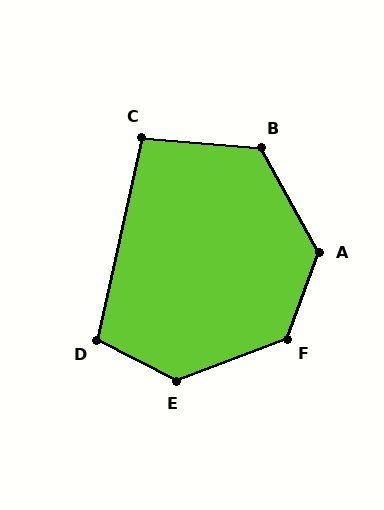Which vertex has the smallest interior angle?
C, at approximately 98 degrees.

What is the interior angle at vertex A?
Approximately 131 degrees (obtuse).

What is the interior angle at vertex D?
Approximately 105 degrees (obtuse).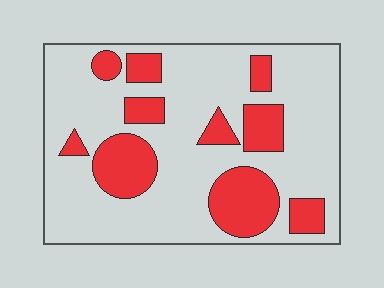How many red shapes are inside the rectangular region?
10.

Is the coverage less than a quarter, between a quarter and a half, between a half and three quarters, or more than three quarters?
Between a quarter and a half.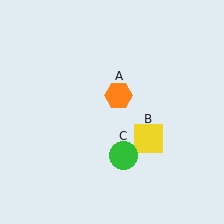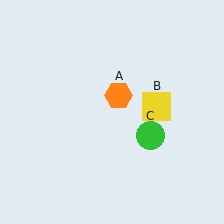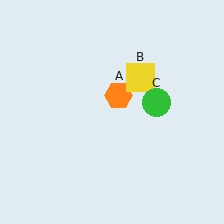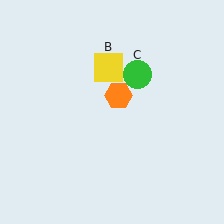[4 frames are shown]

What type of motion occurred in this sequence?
The yellow square (object B), green circle (object C) rotated counterclockwise around the center of the scene.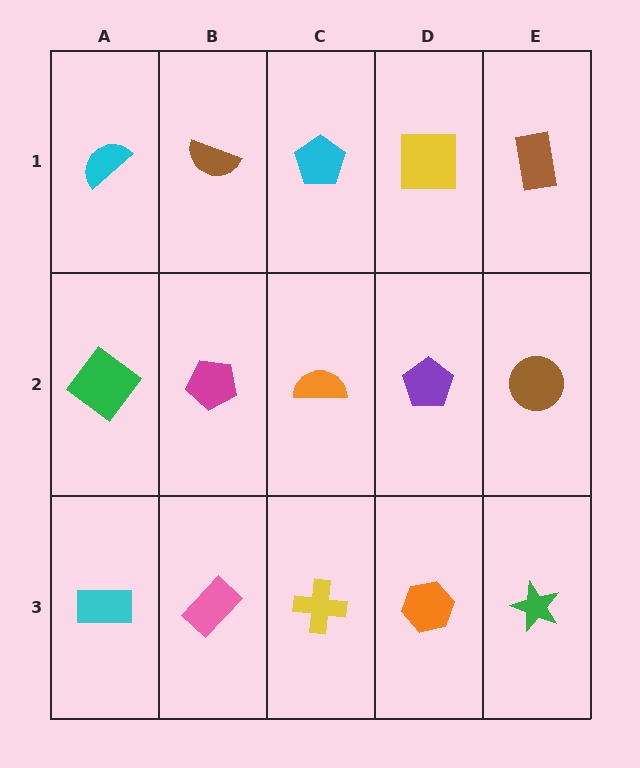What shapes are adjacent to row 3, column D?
A purple pentagon (row 2, column D), a yellow cross (row 3, column C), a green star (row 3, column E).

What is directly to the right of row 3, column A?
A pink rectangle.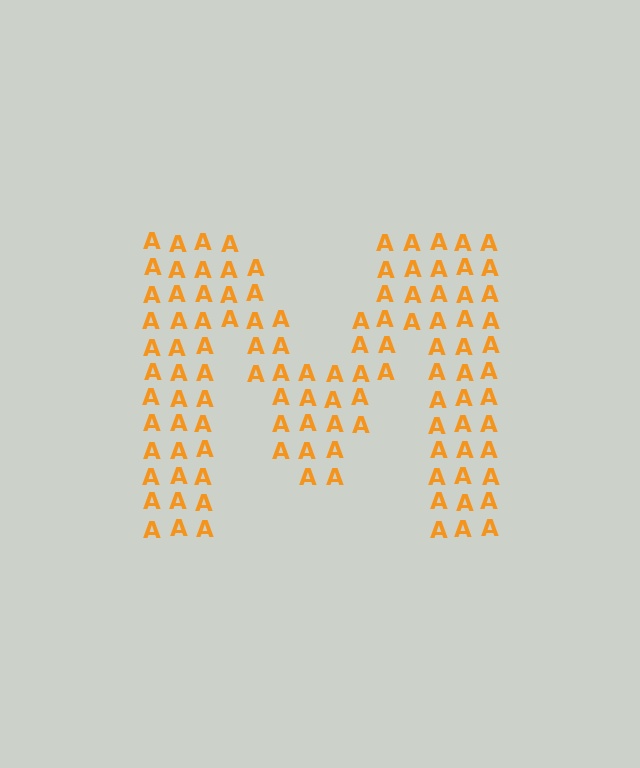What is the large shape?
The large shape is the letter M.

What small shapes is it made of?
It is made of small letter A's.